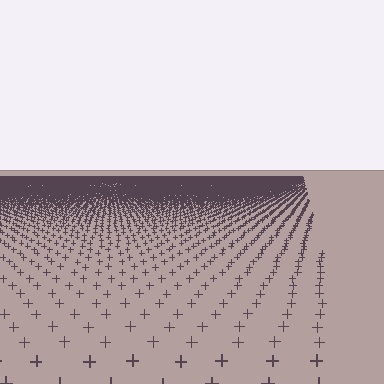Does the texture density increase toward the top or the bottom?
Density increases toward the top.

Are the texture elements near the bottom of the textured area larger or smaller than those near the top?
Larger. Near the bottom, elements are closer to the viewer and appear at a bigger on-screen size.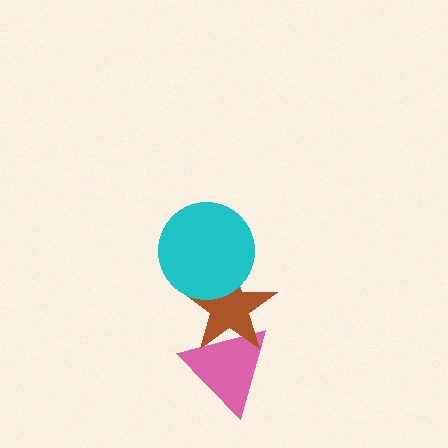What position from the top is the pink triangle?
The pink triangle is 3rd from the top.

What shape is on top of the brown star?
The cyan circle is on top of the brown star.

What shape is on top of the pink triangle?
The brown star is on top of the pink triangle.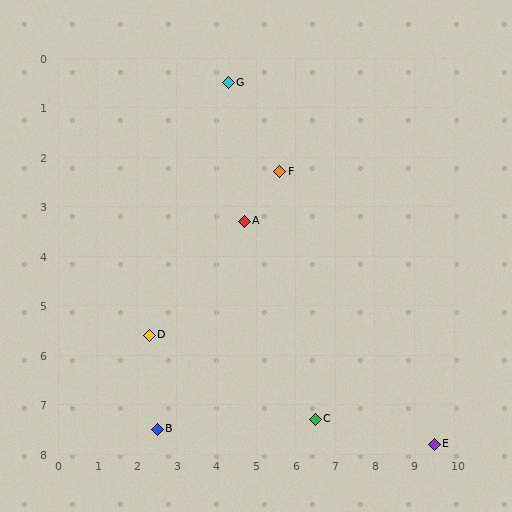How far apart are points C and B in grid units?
Points C and B are about 4.0 grid units apart.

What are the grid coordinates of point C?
Point C is at approximately (6.5, 7.3).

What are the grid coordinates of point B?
Point B is at approximately (2.5, 7.5).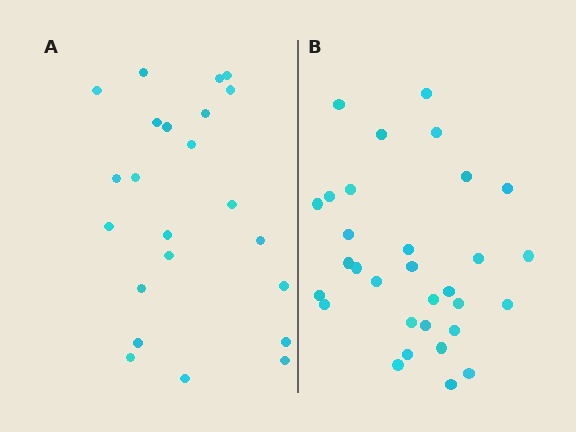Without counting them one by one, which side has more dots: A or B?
Region B (the right region) has more dots.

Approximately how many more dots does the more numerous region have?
Region B has roughly 8 or so more dots than region A.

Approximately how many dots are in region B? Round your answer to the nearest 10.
About 30 dots. (The exact count is 31, which rounds to 30.)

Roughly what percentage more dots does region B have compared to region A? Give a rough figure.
About 35% more.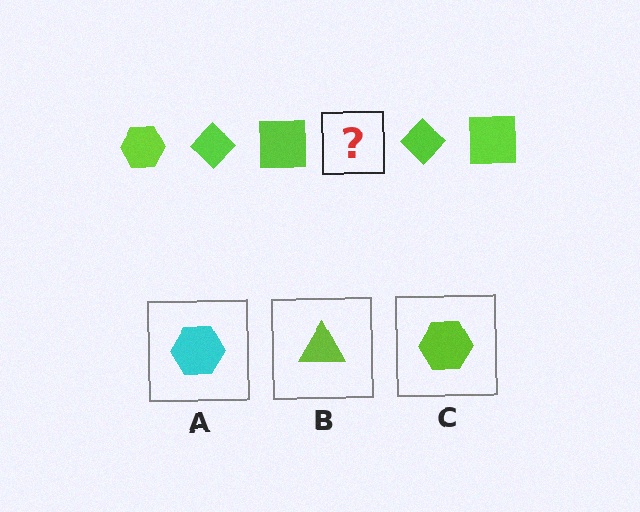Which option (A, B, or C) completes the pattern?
C.